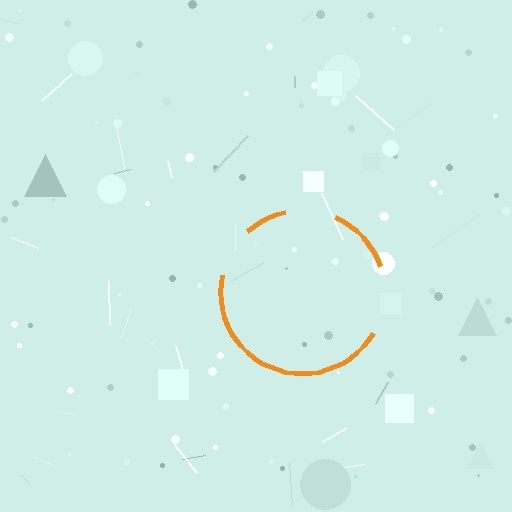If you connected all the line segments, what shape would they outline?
They would outline a circle.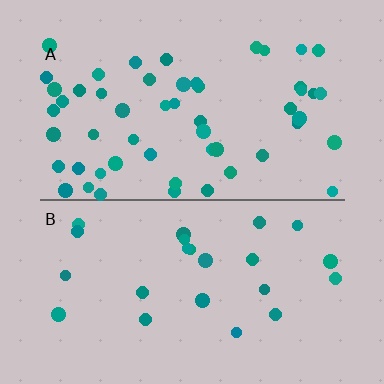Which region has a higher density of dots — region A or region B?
A (the top).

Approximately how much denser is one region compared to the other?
Approximately 2.3× — region A over region B.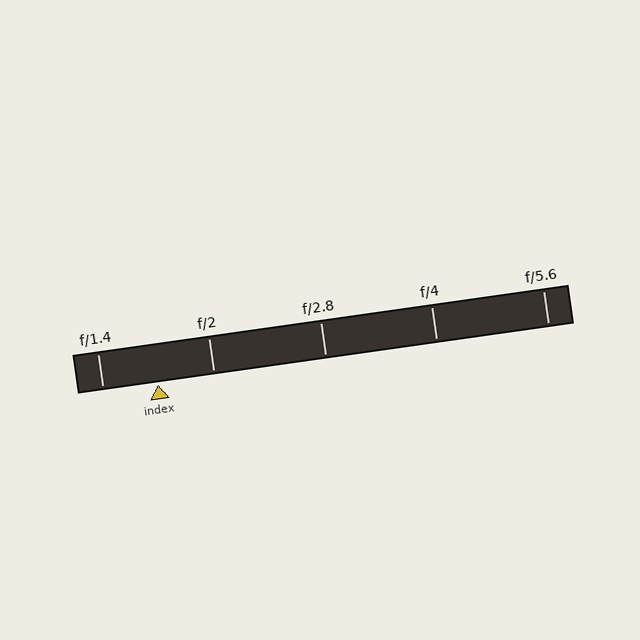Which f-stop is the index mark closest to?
The index mark is closest to f/1.4.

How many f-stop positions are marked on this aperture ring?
There are 5 f-stop positions marked.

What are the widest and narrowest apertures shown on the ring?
The widest aperture shown is f/1.4 and the narrowest is f/5.6.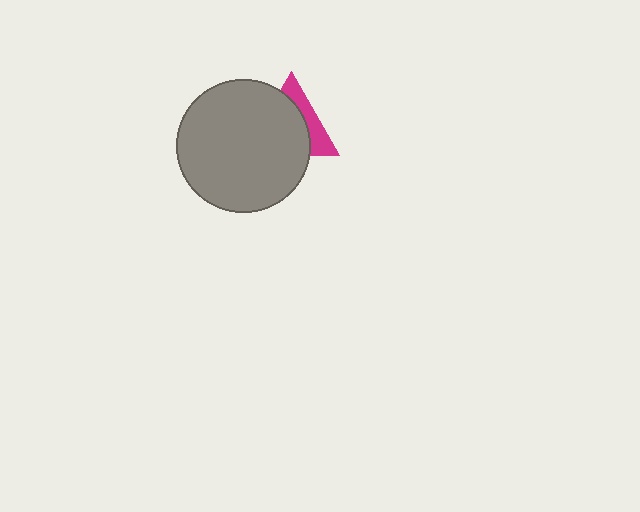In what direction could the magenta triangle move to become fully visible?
The magenta triangle could move toward the upper-right. That would shift it out from behind the gray circle entirely.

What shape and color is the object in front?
The object in front is a gray circle.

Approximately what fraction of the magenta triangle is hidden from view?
Roughly 66% of the magenta triangle is hidden behind the gray circle.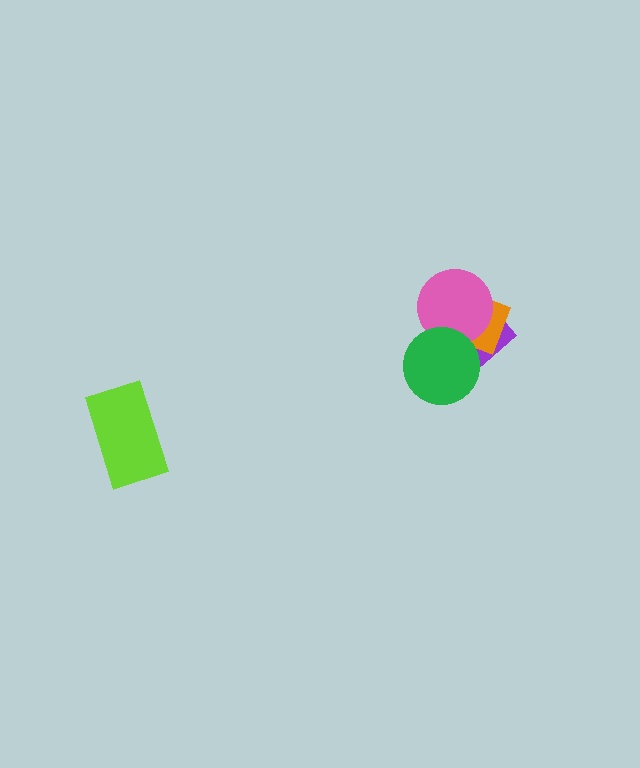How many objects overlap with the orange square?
3 objects overlap with the orange square.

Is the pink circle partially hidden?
Yes, it is partially covered by another shape.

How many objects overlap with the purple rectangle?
3 objects overlap with the purple rectangle.